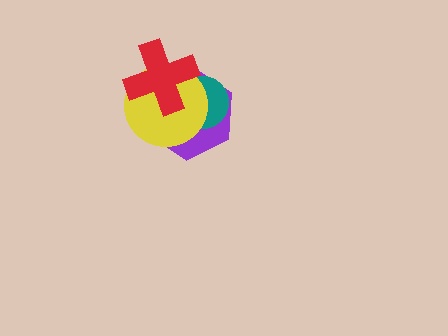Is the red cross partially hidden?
No, no other shape covers it.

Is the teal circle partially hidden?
Yes, it is partially covered by another shape.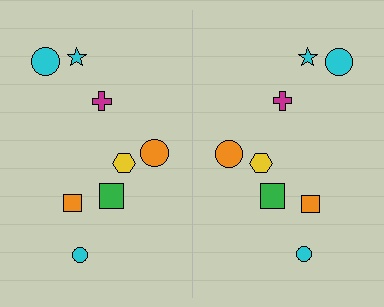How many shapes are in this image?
There are 16 shapes in this image.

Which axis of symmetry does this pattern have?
The pattern has a vertical axis of symmetry running through the center of the image.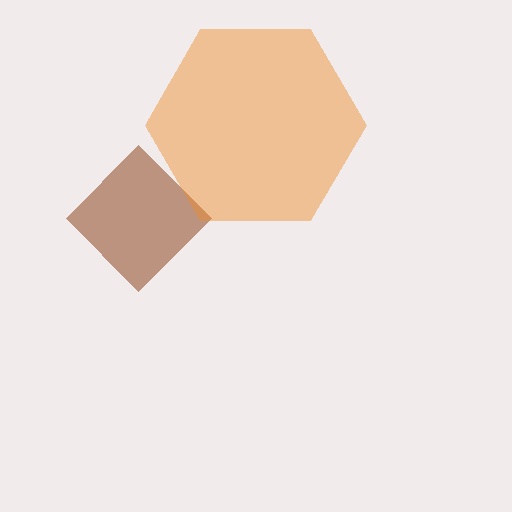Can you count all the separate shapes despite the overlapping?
Yes, there are 2 separate shapes.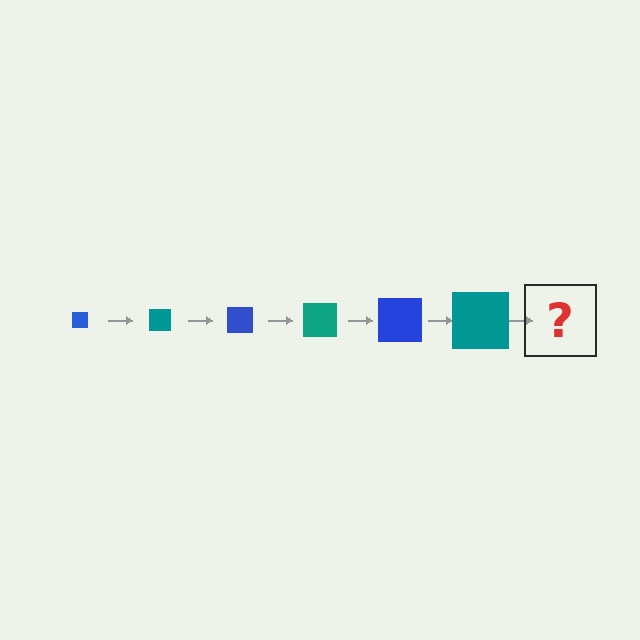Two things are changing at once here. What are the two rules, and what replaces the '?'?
The two rules are that the square grows larger each step and the color cycles through blue and teal. The '?' should be a blue square, larger than the previous one.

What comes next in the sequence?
The next element should be a blue square, larger than the previous one.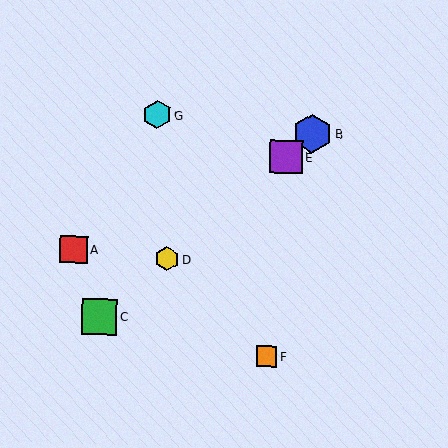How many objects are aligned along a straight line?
4 objects (B, C, D, E) are aligned along a straight line.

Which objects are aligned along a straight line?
Objects B, C, D, E are aligned along a straight line.